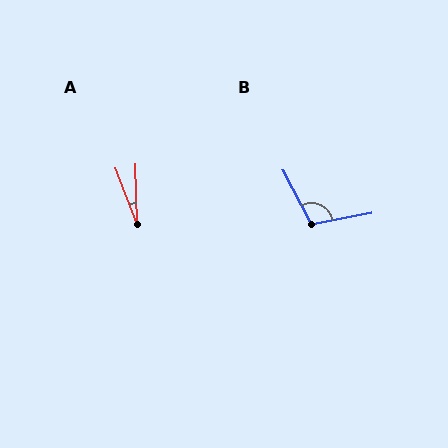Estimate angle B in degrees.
Approximately 107 degrees.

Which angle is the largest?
B, at approximately 107 degrees.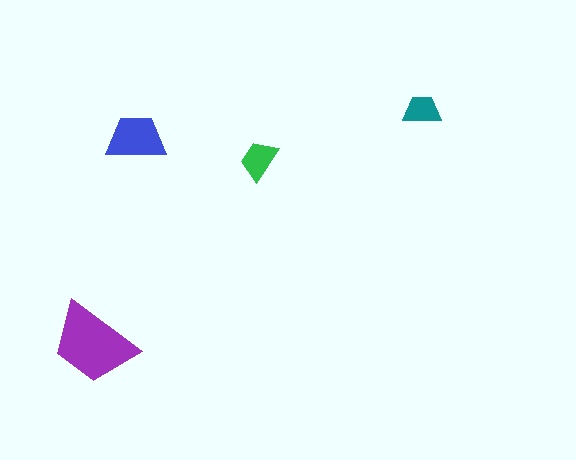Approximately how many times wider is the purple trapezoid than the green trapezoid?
About 2 times wider.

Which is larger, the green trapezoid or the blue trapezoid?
The blue one.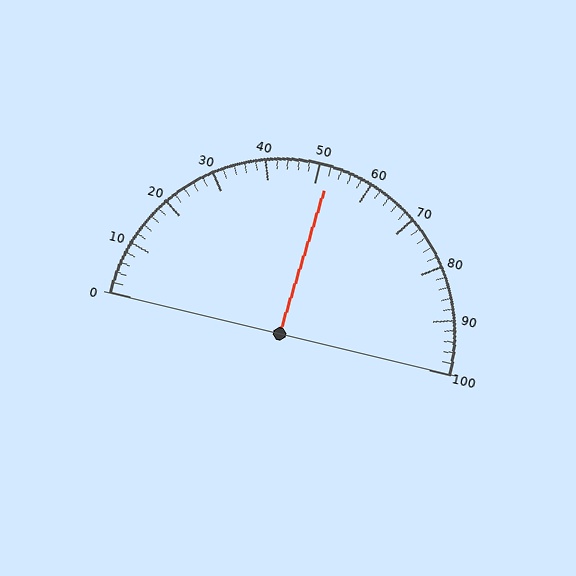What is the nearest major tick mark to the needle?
The nearest major tick mark is 50.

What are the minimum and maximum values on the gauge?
The gauge ranges from 0 to 100.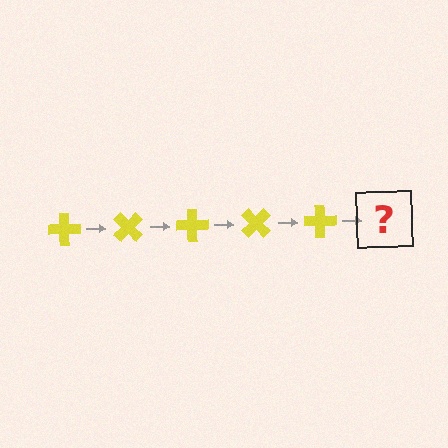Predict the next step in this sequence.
The next step is a yellow cross rotated 225 degrees.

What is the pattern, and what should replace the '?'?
The pattern is that the cross rotates 45 degrees each step. The '?' should be a yellow cross rotated 225 degrees.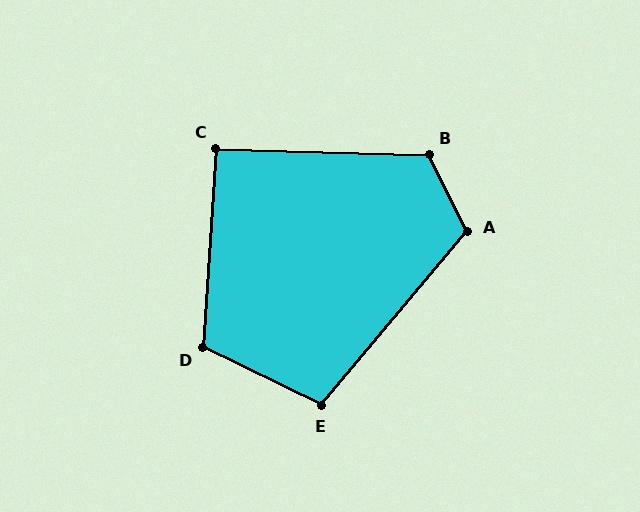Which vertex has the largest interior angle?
B, at approximately 118 degrees.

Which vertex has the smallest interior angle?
C, at approximately 92 degrees.